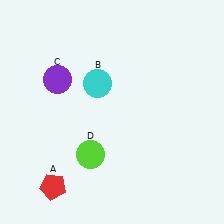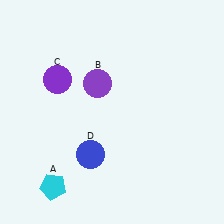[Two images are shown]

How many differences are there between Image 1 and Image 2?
There are 3 differences between the two images.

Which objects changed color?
A changed from red to cyan. B changed from cyan to purple. D changed from lime to blue.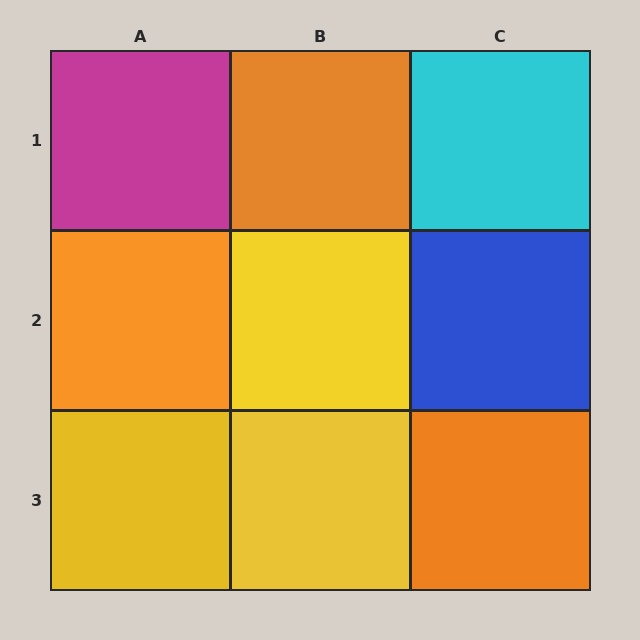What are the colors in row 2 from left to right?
Orange, yellow, blue.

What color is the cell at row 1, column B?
Orange.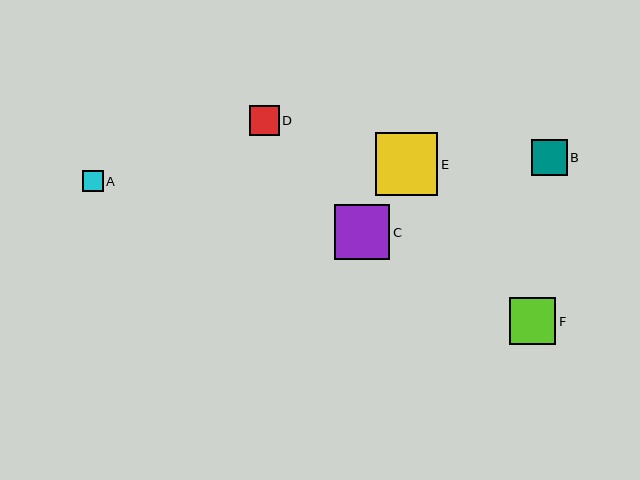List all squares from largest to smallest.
From largest to smallest: E, C, F, B, D, A.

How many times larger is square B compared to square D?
Square B is approximately 1.2 times the size of square D.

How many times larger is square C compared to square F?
Square C is approximately 1.2 times the size of square F.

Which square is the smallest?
Square A is the smallest with a size of approximately 21 pixels.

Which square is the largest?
Square E is the largest with a size of approximately 63 pixels.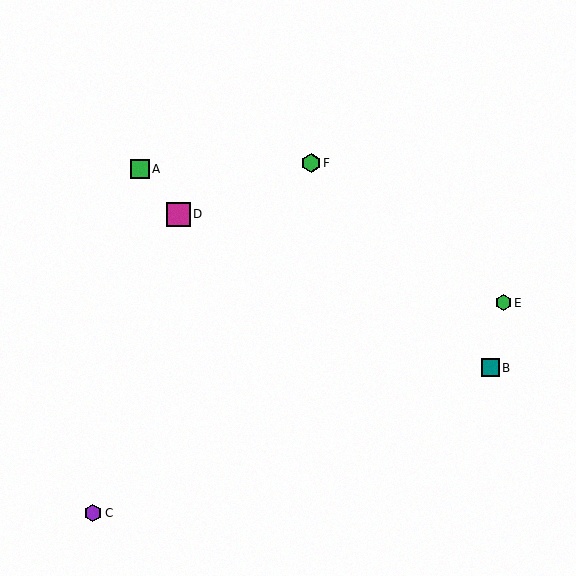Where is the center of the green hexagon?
The center of the green hexagon is at (311, 163).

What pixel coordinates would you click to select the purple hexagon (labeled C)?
Click at (93, 513) to select the purple hexagon C.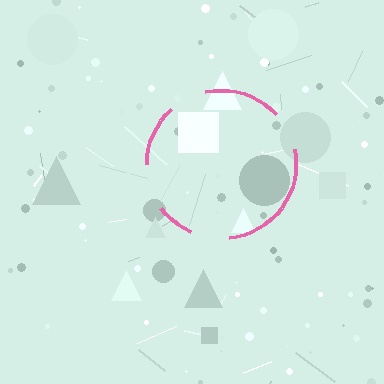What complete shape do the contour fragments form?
The contour fragments form a circle.